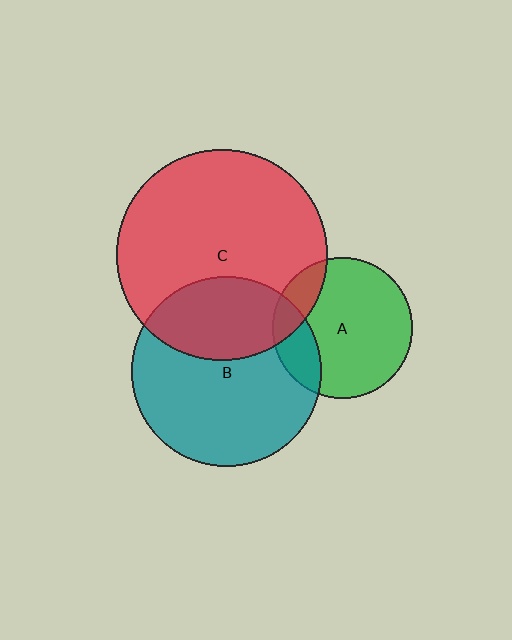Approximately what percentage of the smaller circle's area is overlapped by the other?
Approximately 35%.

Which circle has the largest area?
Circle C (red).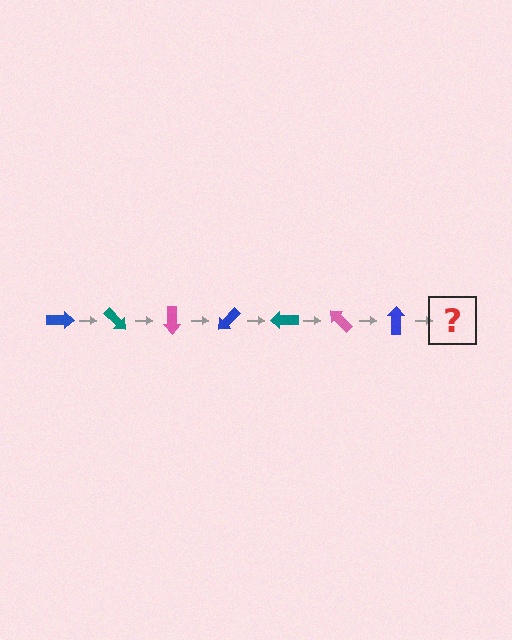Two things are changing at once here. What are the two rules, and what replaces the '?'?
The two rules are that it rotates 45 degrees each step and the color cycles through blue, teal, and pink. The '?' should be a teal arrow, rotated 315 degrees from the start.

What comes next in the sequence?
The next element should be a teal arrow, rotated 315 degrees from the start.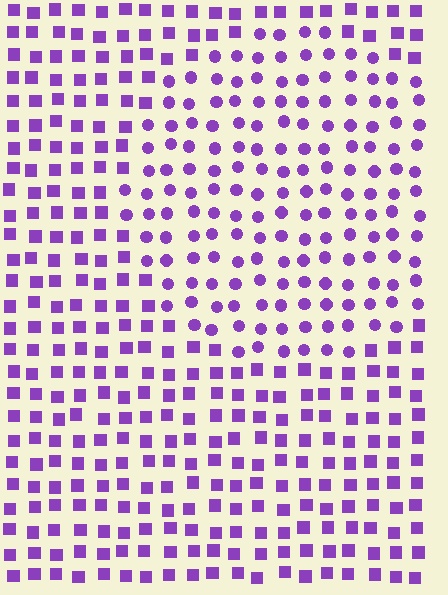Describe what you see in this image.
The image is filled with small purple elements arranged in a uniform grid. A circle-shaped region contains circles, while the surrounding area contains squares. The boundary is defined purely by the change in element shape.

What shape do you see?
I see a circle.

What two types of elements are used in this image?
The image uses circles inside the circle region and squares outside it.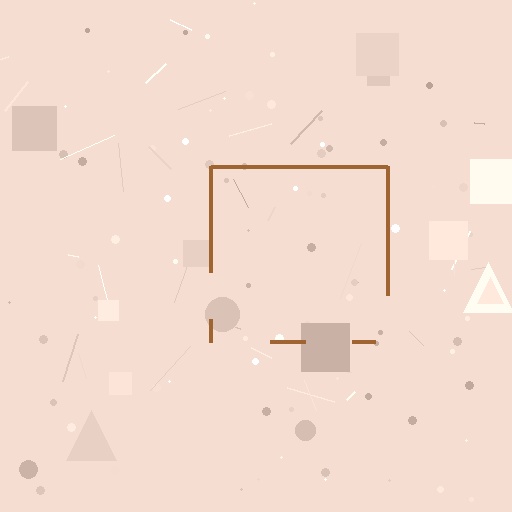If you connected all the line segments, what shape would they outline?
They would outline a square.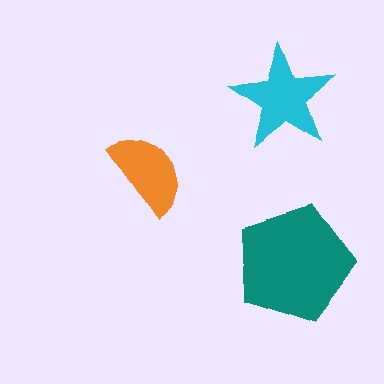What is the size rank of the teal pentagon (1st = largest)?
1st.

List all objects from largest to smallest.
The teal pentagon, the cyan star, the orange semicircle.